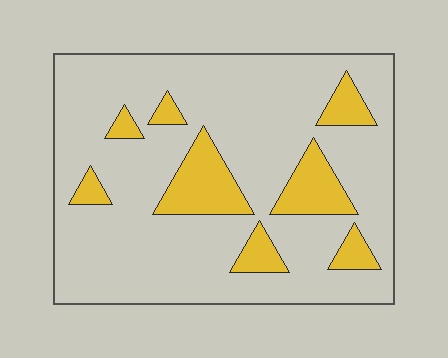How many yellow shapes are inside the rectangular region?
8.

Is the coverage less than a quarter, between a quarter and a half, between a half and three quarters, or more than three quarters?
Less than a quarter.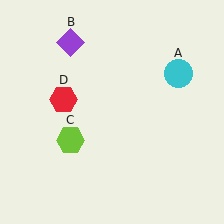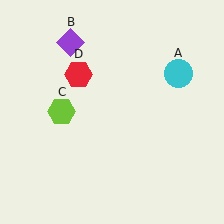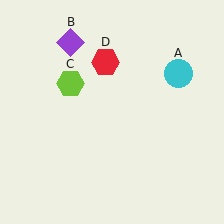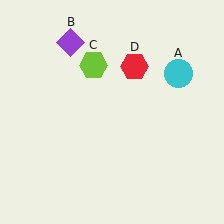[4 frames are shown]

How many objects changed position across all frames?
2 objects changed position: lime hexagon (object C), red hexagon (object D).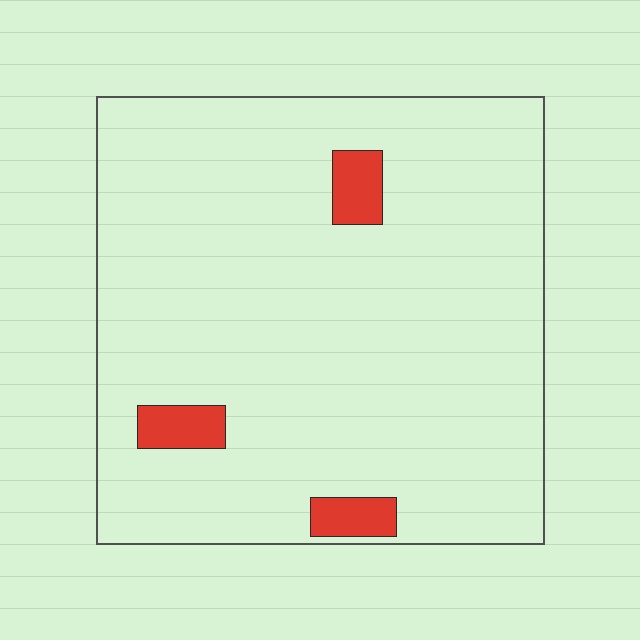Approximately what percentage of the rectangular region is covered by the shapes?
Approximately 5%.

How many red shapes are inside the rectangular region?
3.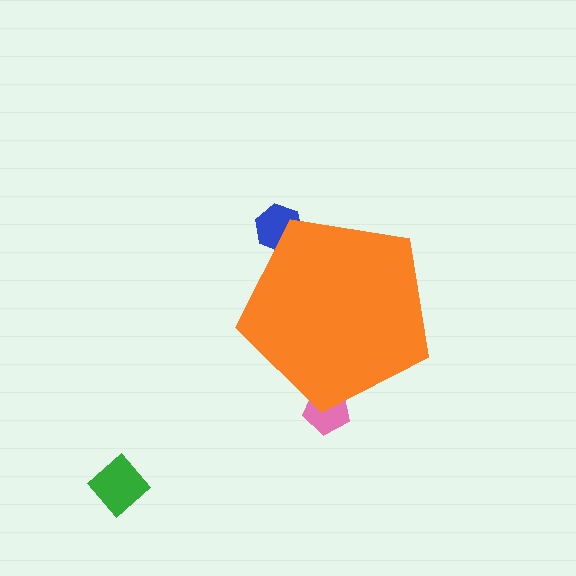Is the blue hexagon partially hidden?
Yes, the blue hexagon is partially hidden behind the orange pentagon.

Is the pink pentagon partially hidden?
Yes, the pink pentagon is partially hidden behind the orange pentagon.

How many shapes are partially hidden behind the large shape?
2 shapes are partially hidden.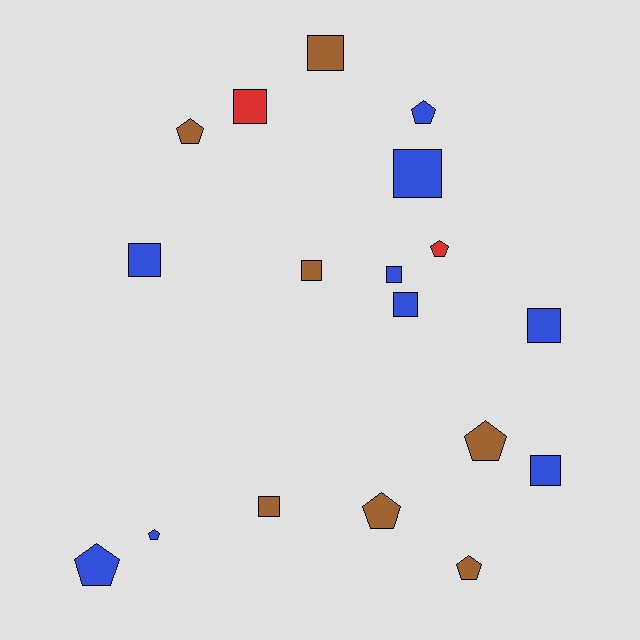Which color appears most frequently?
Blue, with 9 objects.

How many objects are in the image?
There are 18 objects.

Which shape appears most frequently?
Square, with 10 objects.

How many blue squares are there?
There are 6 blue squares.